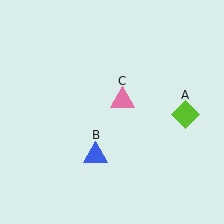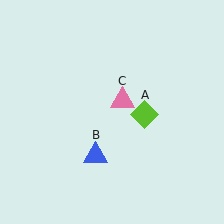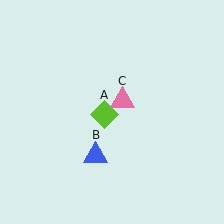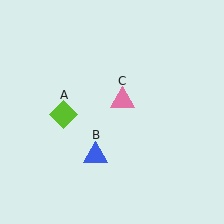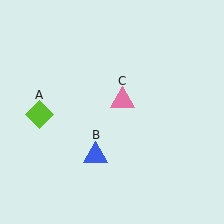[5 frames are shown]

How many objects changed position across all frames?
1 object changed position: lime diamond (object A).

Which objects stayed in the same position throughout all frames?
Blue triangle (object B) and pink triangle (object C) remained stationary.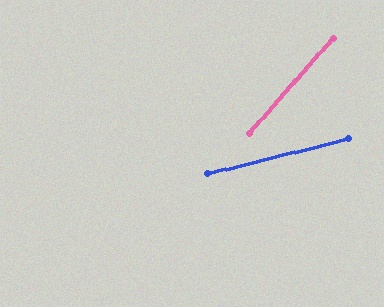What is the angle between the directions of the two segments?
Approximately 35 degrees.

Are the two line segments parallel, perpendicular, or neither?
Neither parallel nor perpendicular — they differ by about 35°.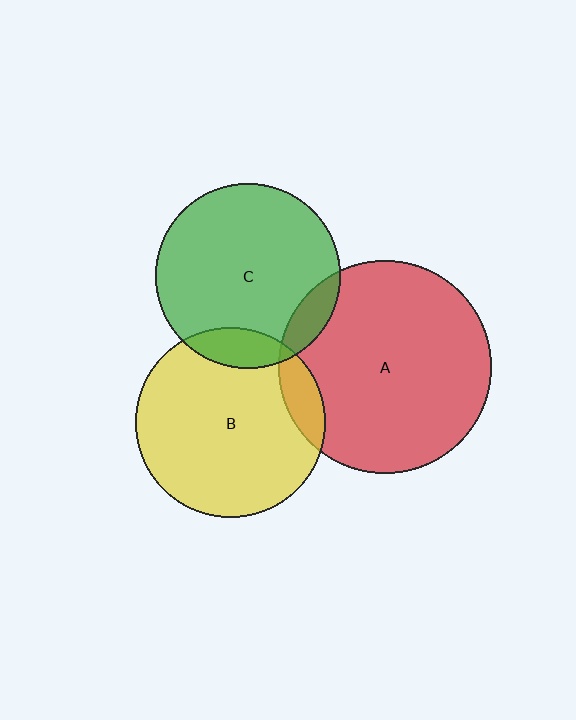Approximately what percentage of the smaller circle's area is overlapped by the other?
Approximately 10%.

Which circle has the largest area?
Circle A (red).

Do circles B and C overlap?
Yes.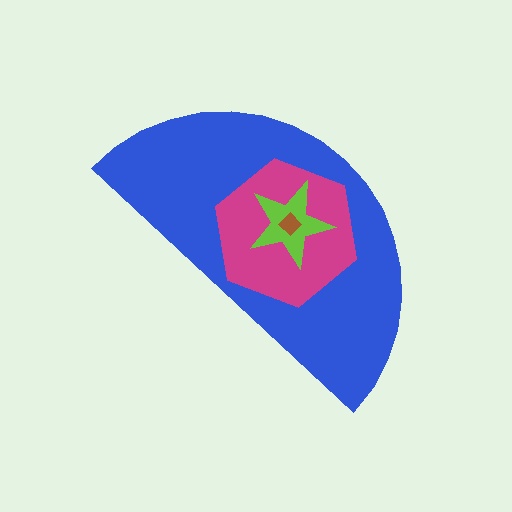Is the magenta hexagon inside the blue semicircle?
Yes.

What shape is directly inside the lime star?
The brown diamond.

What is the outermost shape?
The blue semicircle.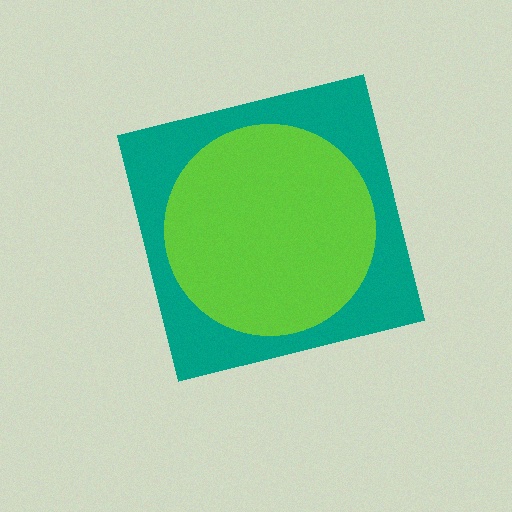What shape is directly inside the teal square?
The lime circle.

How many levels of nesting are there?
2.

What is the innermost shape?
The lime circle.